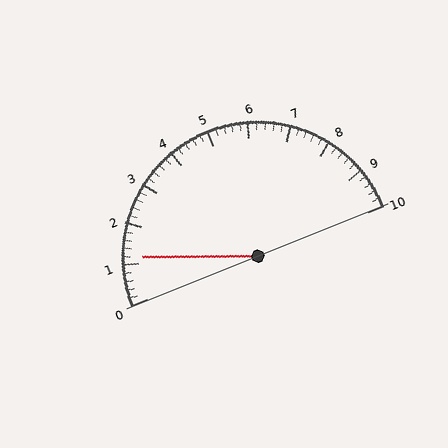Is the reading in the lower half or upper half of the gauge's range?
The reading is in the lower half of the range (0 to 10).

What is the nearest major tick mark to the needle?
The nearest major tick mark is 1.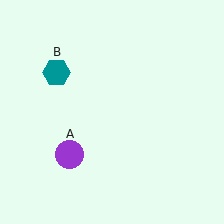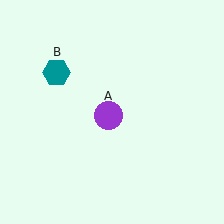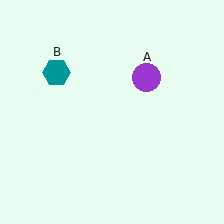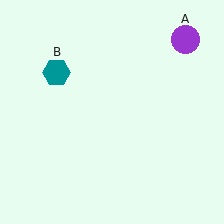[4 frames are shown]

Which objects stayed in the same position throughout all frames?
Teal hexagon (object B) remained stationary.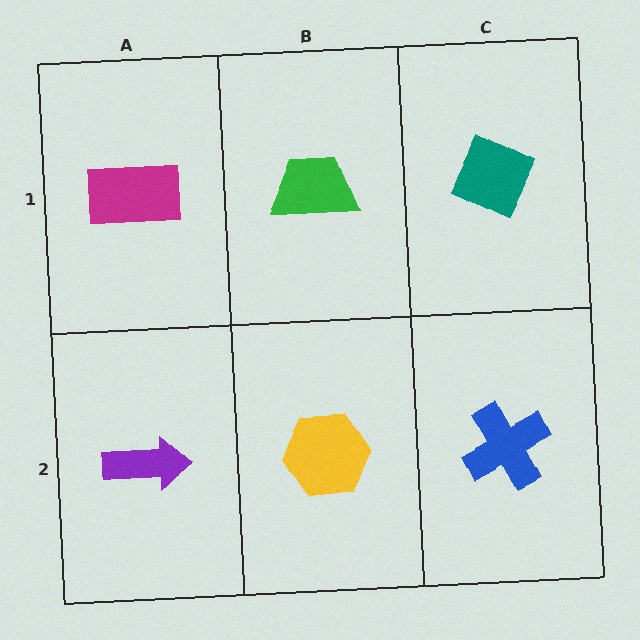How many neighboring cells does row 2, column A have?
2.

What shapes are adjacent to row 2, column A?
A magenta rectangle (row 1, column A), a yellow hexagon (row 2, column B).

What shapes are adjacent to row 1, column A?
A purple arrow (row 2, column A), a green trapezoid (row 1, column B).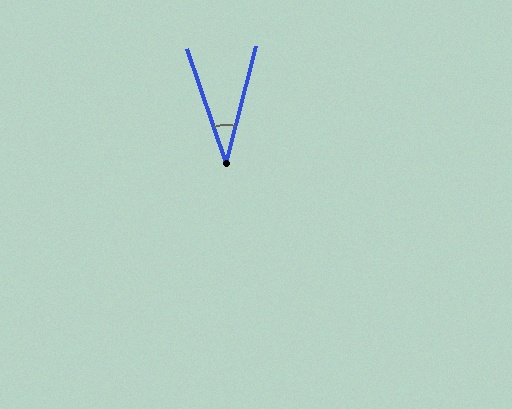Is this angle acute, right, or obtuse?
It is acute.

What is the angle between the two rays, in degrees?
Approximately 33 degrees.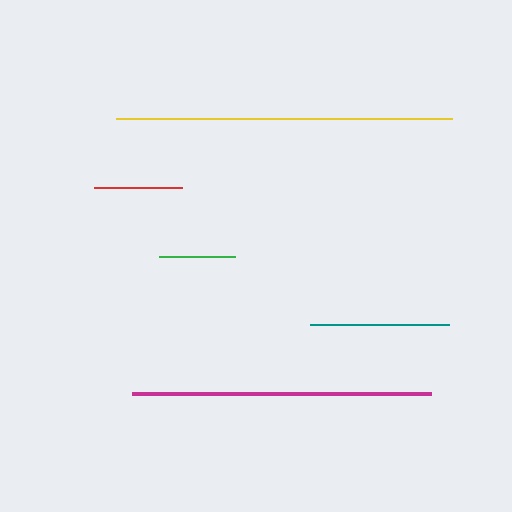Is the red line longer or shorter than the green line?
The red line is longer than the green line.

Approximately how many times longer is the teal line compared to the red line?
The teal line is approximately 1.6 times the length of the red line.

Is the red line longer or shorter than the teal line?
The teal line is longer than the red line.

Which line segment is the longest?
The yellow line is the longest at approximately 336 pixels.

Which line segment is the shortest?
The green line is the shortest at approximately 75 pixels.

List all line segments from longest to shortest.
From longest to shortest: yellow, magenta, teal, red, green.